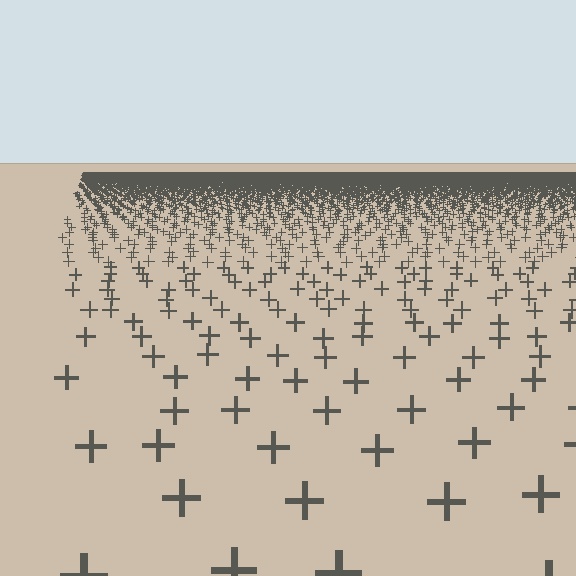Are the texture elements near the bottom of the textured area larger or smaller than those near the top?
Larger. Near the bottom, elements are closer to the viewer and appear at a bigger on-screen size.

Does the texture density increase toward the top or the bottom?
Density increases toward the top.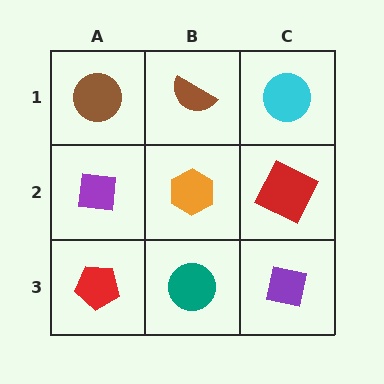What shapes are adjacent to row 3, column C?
A red square (row 2, column C), a teal circle (row 3, column B).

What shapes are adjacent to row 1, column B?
An orange hexagon (row 2, column B), a brown circle (row 1, column A), a cyan circle (row 1, column C).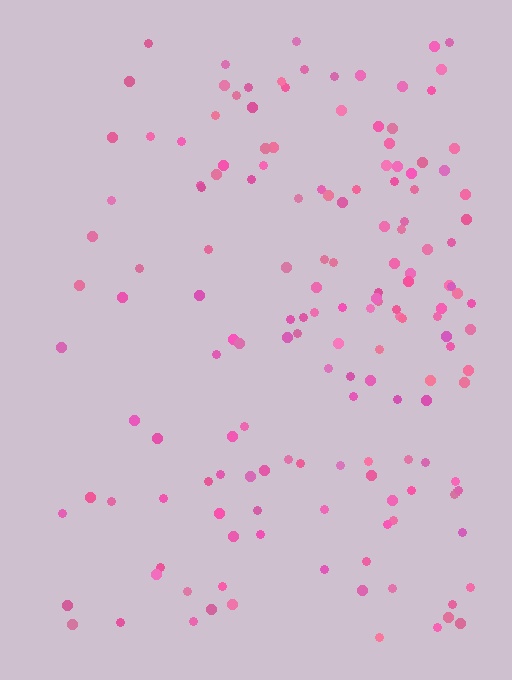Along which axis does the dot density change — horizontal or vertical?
Horizontal.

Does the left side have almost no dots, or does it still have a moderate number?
Still a moderate number, just noticeably fewer than the right.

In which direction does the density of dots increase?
From left to right, with the right side densest.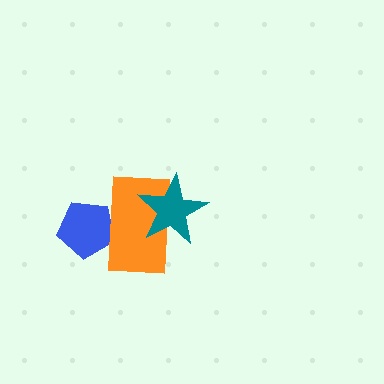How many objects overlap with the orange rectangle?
2 objects overlap with the orange rectangle.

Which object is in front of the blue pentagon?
The orange rectangle is in front of the blue pentagon.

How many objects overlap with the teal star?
1 object overlaps with the teal star.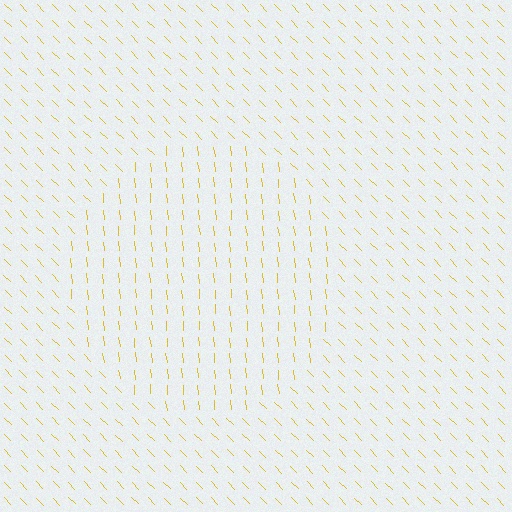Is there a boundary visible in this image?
Yes, there is a texture boundary formed by a change in line orientation.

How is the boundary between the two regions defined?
The boundary is defined purely by a change in line orientation (approximately 39 degrees difference). All lines are the same color and thickness.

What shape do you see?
I see a circle.